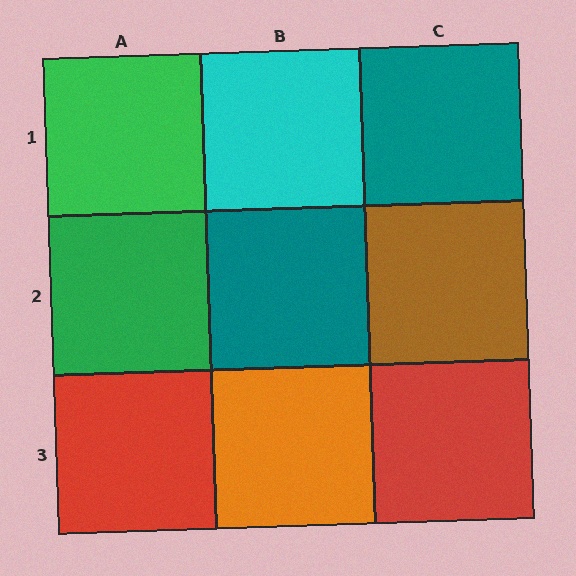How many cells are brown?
1 cell is brown.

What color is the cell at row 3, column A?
Red.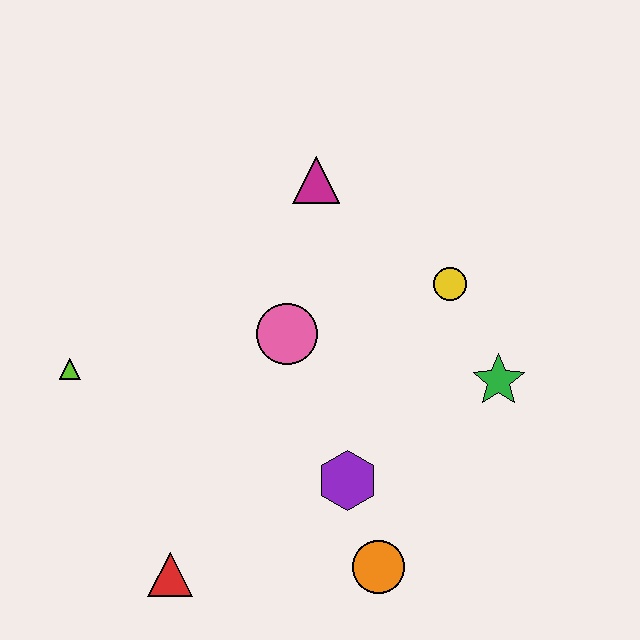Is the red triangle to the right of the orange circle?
No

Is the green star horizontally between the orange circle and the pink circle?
No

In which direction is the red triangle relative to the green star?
The red triangle is to the left of the green star.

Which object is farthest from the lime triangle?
The green star is farthest from the lime triangle.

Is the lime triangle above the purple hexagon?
Yes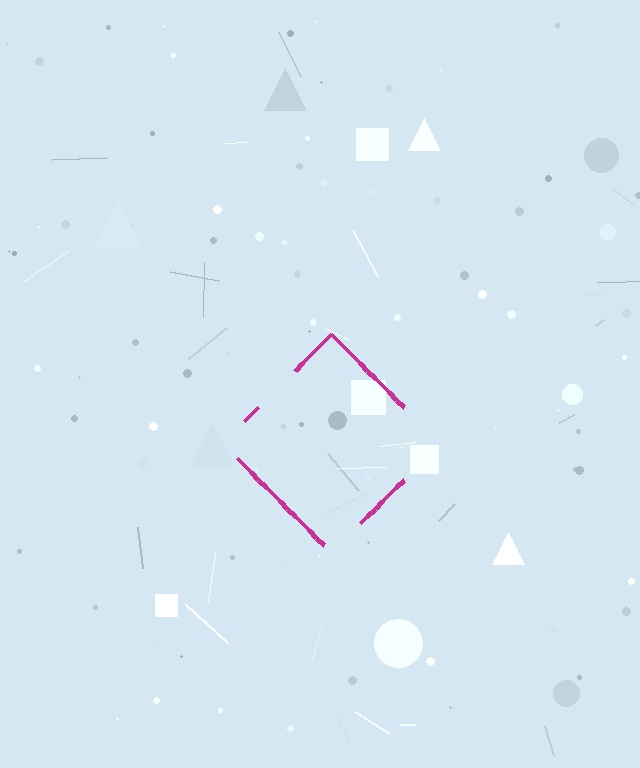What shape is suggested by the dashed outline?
The dashed outline suggests a diamond.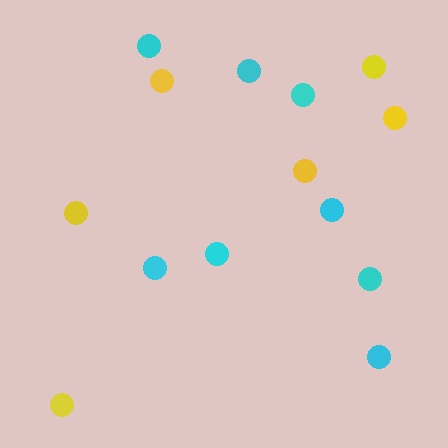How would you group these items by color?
There are 2 groups: one group of yellow circles (6) and one group of cyan circles (8).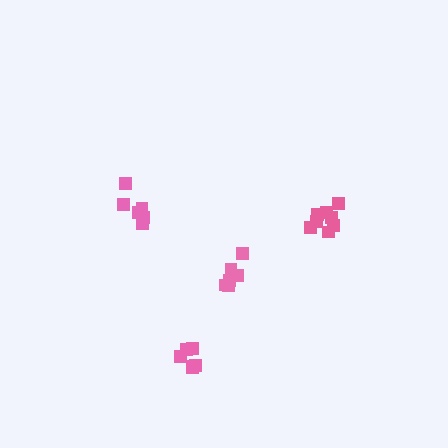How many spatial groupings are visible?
There are 4 spatial groupings.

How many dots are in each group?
Group 1: 6 dots, Group 2: 6 dots, Group 3: 6 dots, Group 4: 8 dots (26 total).